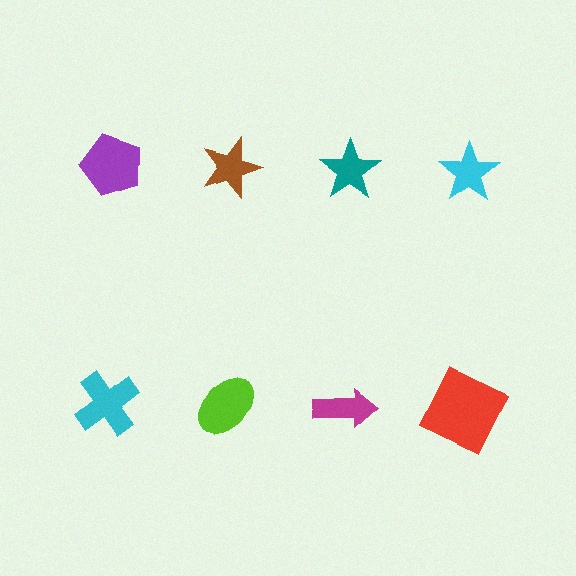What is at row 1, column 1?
A purple pentagon.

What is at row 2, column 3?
A magenta arrow.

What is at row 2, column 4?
A red square.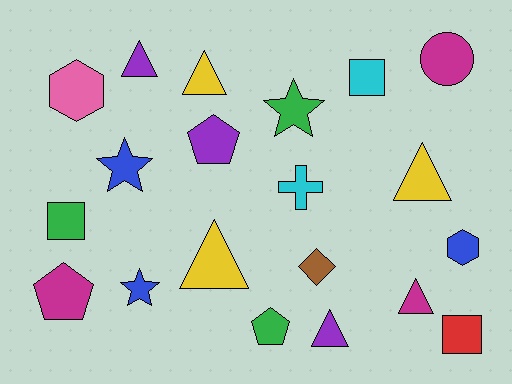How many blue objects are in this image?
There are 3 blue objects.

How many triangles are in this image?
There are 6 triangles.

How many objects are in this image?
There are 20 objects.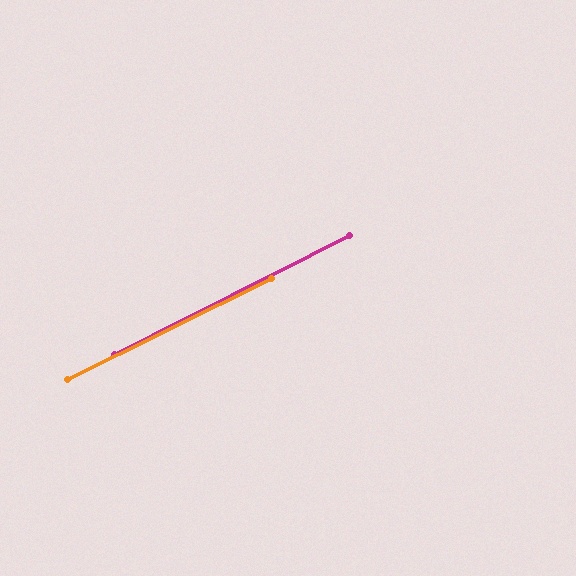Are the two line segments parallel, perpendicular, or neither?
Parallel — their directions differ by only 0.6°.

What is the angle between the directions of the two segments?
Approximately 1 degree.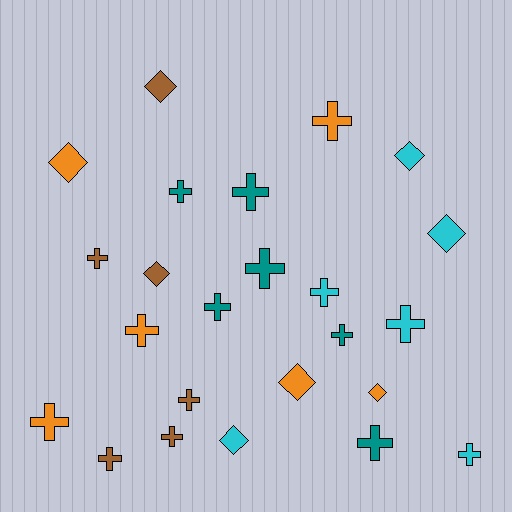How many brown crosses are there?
There are 4 brown crosses.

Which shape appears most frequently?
Cross, with 16 objects.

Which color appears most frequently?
Brown, with 6 objects.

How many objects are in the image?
There are 24 objects.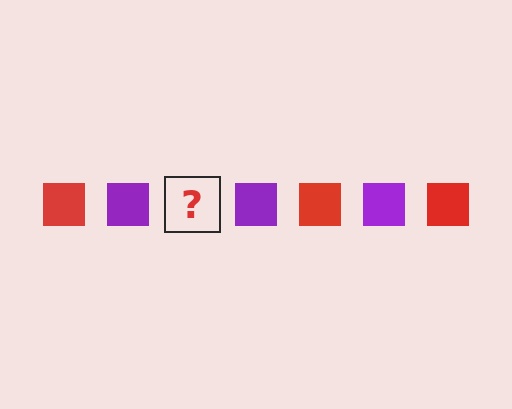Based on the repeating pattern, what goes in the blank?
The blank should be a red square.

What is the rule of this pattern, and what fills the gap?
The rule is that the pattern cycles through red, purple squares. The gap should be filled with a red square.